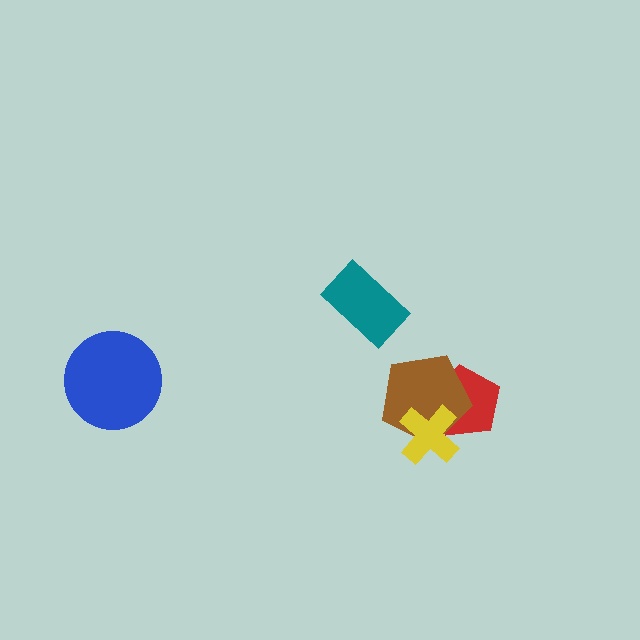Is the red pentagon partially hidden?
Yes, it is partially covered by another shape.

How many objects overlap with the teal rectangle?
0 objects overlap with the teal rectangle.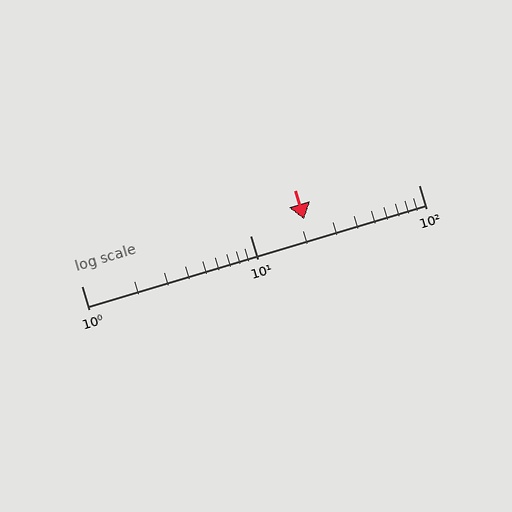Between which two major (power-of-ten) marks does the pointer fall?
The pointer is between 10 and 100.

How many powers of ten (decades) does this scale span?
The scale spans 2 decades, from 1 to 100.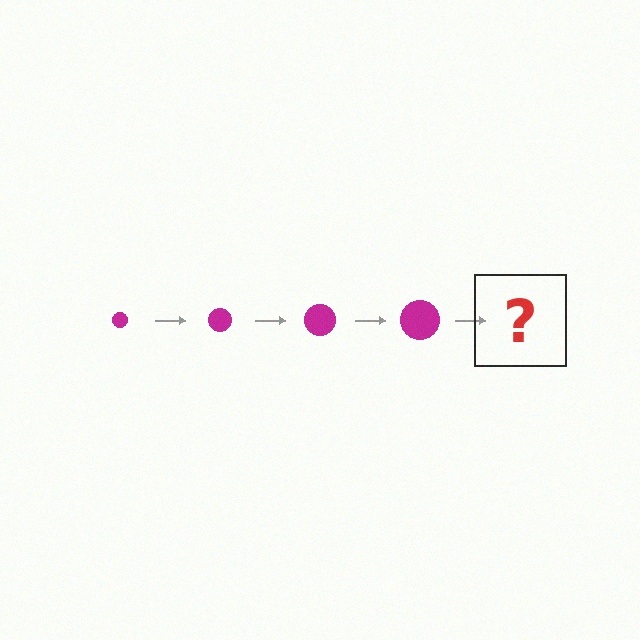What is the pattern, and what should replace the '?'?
The pattern is that the circle gets progressively larger each step. The '?' should be a magenta circle, larger than the previous one.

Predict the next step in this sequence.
The next step is a magenta circle, larger than the previous one.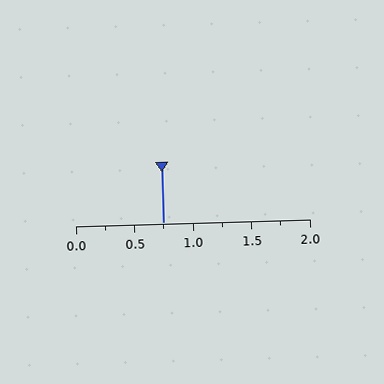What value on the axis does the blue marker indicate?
The marker indicates approximately 0.75.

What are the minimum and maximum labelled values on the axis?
The axis runs from 0.0 to 2.0.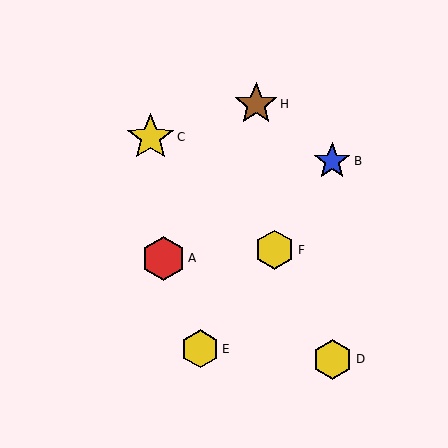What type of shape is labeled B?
Shape B is a blue star.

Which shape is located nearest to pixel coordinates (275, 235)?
The yellow hexagon (labeled F) at (275, 250) is nearest to that location.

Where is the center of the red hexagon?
The center of the red hexagon is at (163, 258).